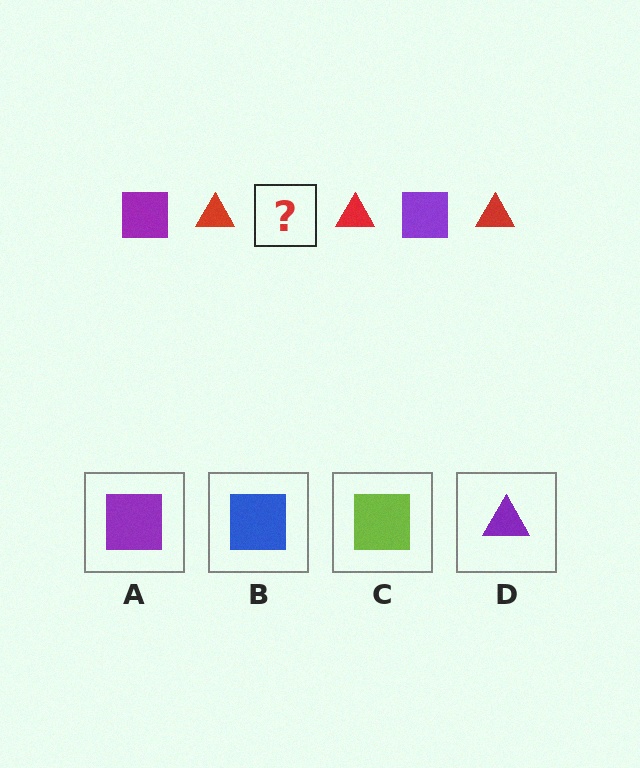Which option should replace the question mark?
Option A.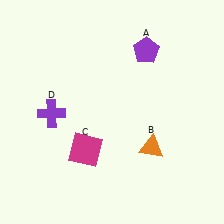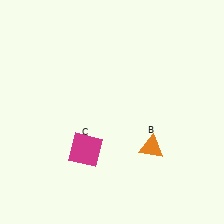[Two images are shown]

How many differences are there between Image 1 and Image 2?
There are 2 differences between the two images.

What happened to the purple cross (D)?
The purple cross (D) was removed in Image 2. It was in the bottom-left area of Image 1.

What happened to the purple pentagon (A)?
The purple pentagon (A) was removed in Image 2. It was in the top-right area of Image 1.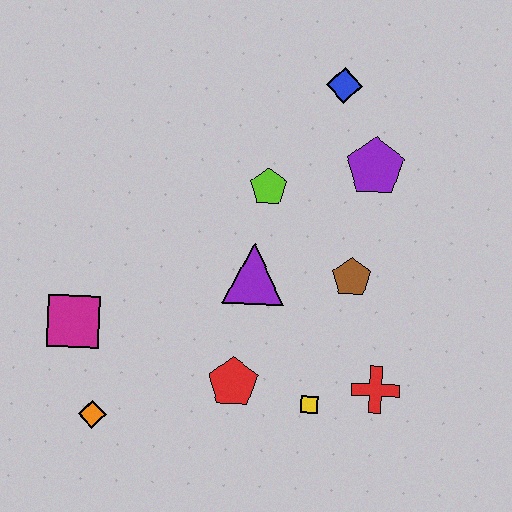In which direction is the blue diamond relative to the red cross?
The blue diamond is above the red cross.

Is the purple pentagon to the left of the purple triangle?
No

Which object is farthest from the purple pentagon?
The orange diamond is farthest from the purple pentagon.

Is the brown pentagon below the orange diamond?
No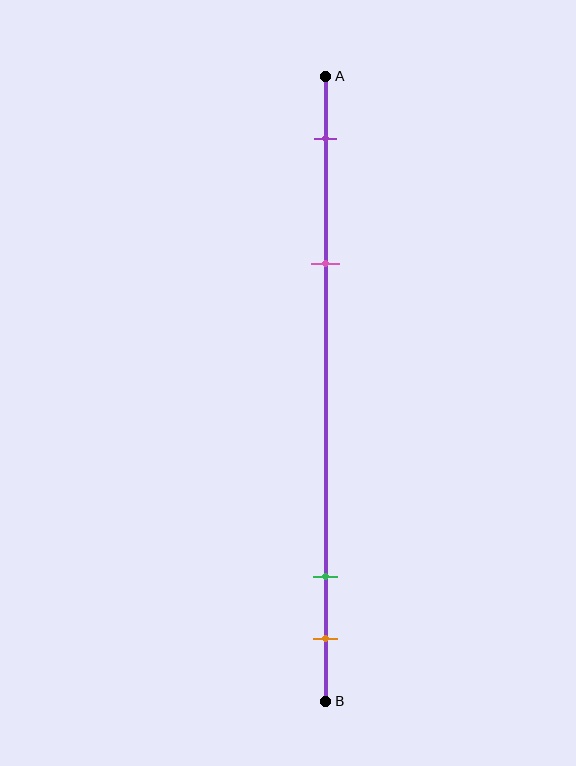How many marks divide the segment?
There are 4 marks dividing the segment.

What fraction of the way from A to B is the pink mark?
The pink mark is approximately 30% (0.3) of the way from A to B.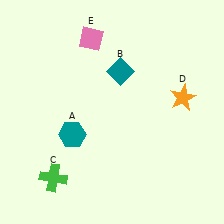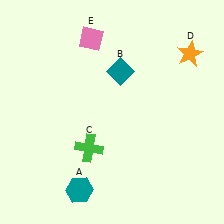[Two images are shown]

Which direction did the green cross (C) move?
The green cross (C) moved right.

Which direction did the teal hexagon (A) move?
The teal hexagon (A) moved down.